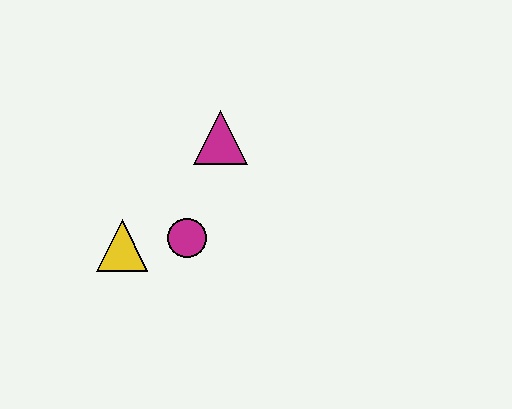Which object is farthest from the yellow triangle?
The magenta triangle is farthest from the yellow triangle.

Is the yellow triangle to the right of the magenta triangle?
No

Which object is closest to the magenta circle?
The yellow triangle is closest to the magenta circle.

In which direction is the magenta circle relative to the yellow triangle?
The magenta circle is to the right of the yellow triangle.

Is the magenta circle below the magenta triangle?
Yes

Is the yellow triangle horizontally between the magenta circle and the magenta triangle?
No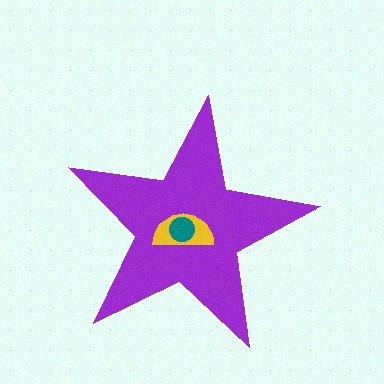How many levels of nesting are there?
3.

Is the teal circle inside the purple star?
Yes.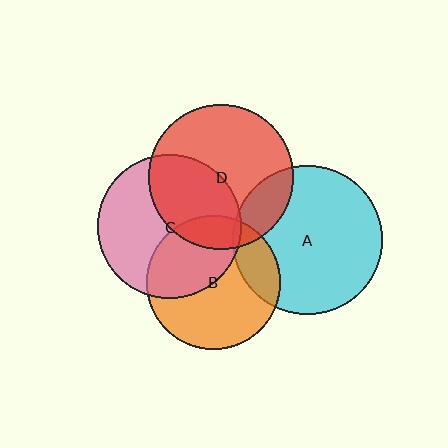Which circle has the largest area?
Circle A (cyan).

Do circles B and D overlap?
Yes.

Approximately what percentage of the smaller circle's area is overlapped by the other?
Approximately 15%.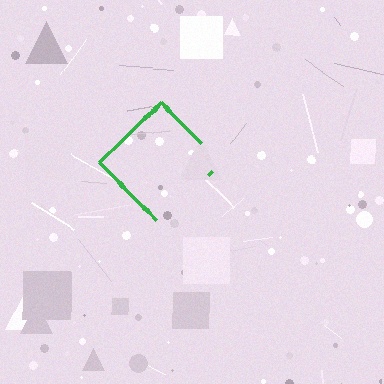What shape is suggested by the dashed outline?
The dashed outline suggests a diamond.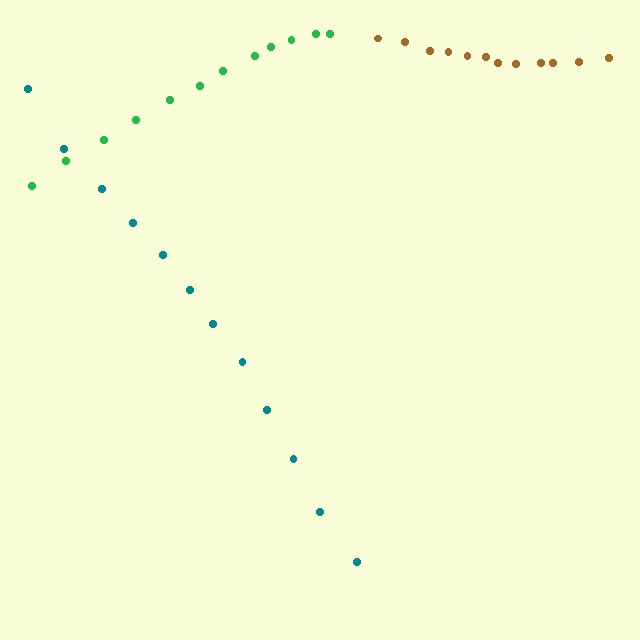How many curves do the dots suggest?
There are 3 distinct paths.